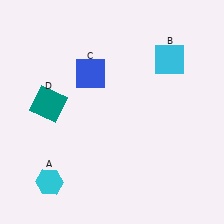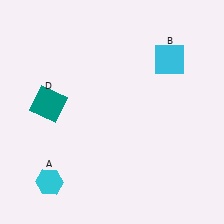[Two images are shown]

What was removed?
The blue square (C) was removed in Image 2.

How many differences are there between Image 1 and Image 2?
There is 1 difference between the two images.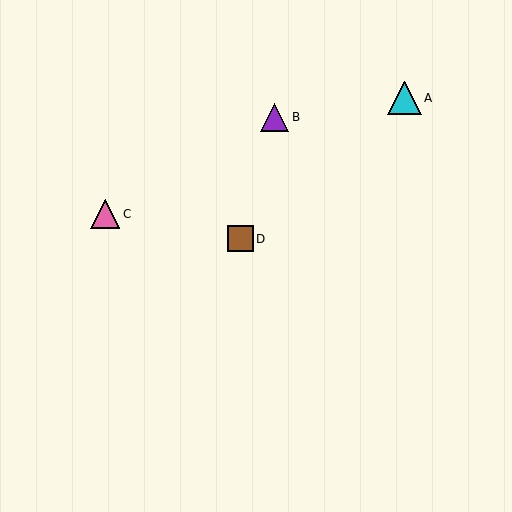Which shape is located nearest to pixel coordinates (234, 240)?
The brown square (labeled D) at (240, 239) is nearest to that location.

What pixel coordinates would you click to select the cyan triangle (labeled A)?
Click at (404, 98) to select the cyan triangle A.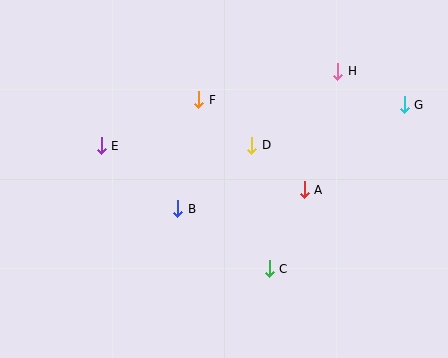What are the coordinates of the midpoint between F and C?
The midpoint between F and C is at (234, 184).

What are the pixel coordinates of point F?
Point F is at (199, 100).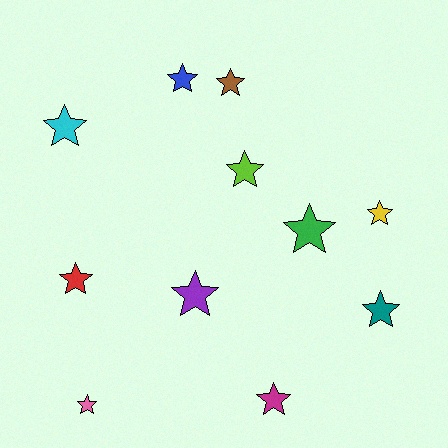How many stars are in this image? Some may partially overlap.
There are 11 stars.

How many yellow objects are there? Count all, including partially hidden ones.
There is 1 yellow object.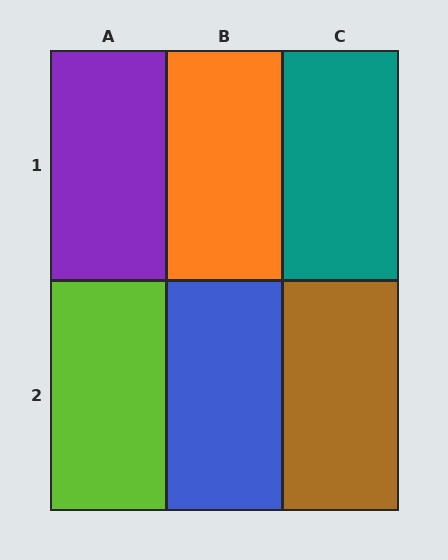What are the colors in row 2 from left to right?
Lime, blue, brown.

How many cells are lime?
1 cell is lime.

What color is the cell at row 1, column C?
Teal.